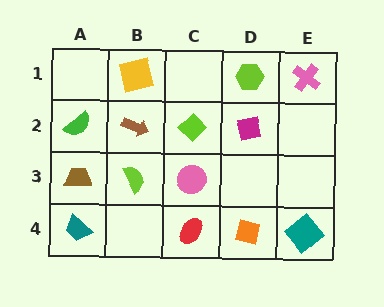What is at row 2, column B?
A brown arrow.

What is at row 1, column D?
A lime hexagon.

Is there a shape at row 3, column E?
No, that cell is empty.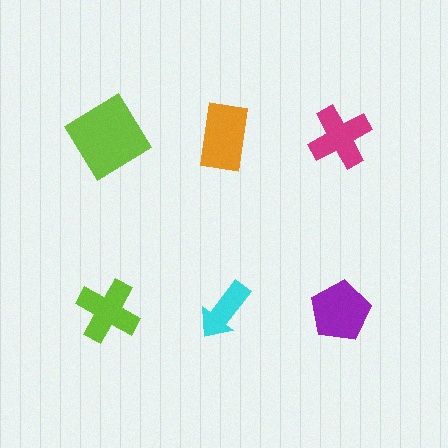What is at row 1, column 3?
A magenta cross.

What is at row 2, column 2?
A cyan arrow.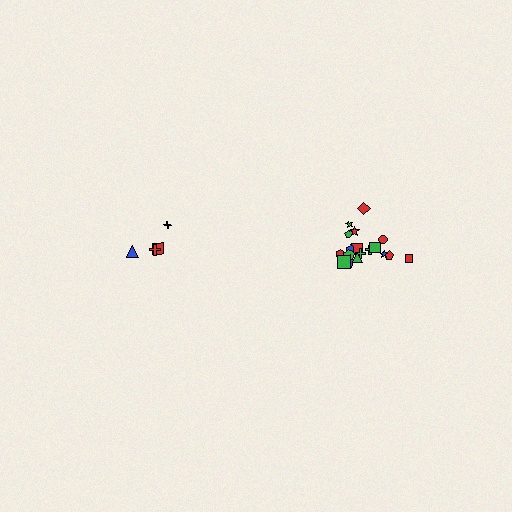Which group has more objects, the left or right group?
The right group.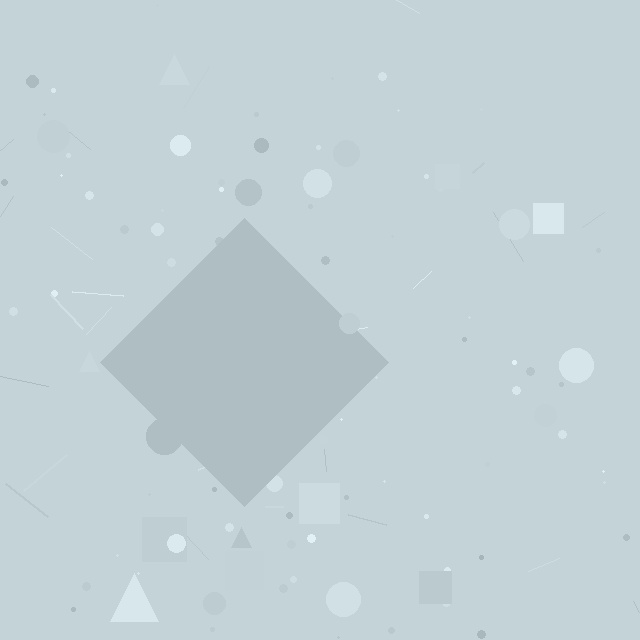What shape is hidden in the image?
A diamond is hidden in the image.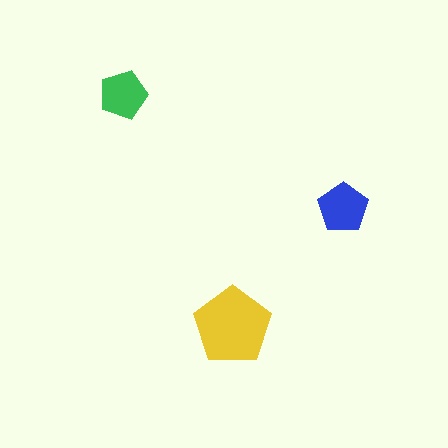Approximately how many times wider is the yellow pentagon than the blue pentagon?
About 1.5 times wider.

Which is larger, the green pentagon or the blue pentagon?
The blue one.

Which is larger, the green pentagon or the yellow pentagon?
The yellow one.